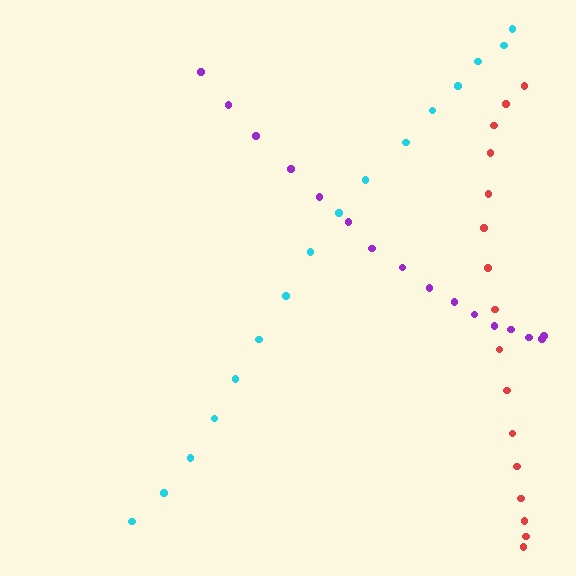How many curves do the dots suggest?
There are 3 distinct paths.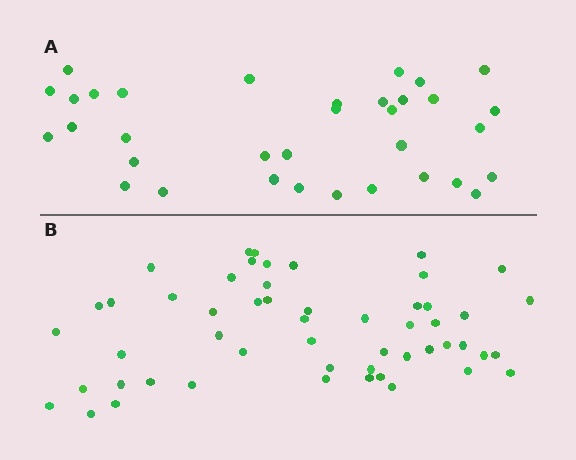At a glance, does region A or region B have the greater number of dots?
Region B (the bottom region) has more dots.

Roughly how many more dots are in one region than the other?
Region B has approximately 20 more dots than region A.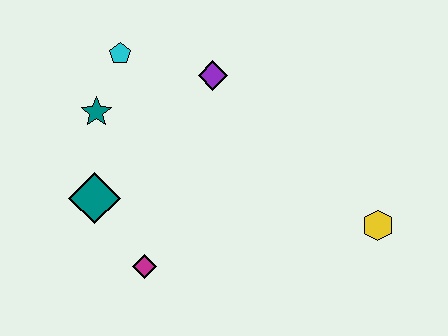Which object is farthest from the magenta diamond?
The yellow hexagon is farthest from the magenta diamond.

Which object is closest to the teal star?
The cyan pentagon is closest to the teal star.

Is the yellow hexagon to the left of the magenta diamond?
No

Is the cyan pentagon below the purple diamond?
No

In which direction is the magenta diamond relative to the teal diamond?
The magenta diamond is below the teal diamond.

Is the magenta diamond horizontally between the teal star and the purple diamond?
Yes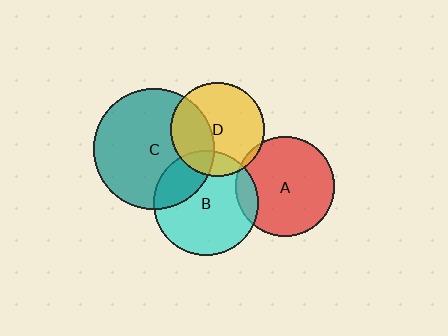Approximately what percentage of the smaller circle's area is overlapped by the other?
Approximately 5%.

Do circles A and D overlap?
Yes.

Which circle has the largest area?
Circle C (teal).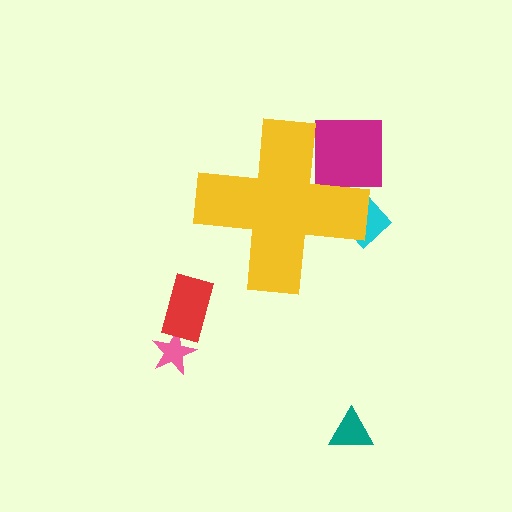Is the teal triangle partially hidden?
No, the teal triangle is fully visible.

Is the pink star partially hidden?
No, the pink star is fully visible.